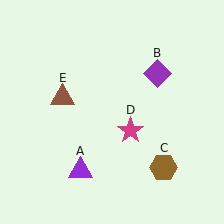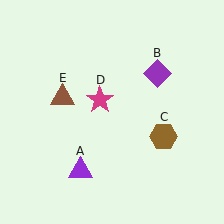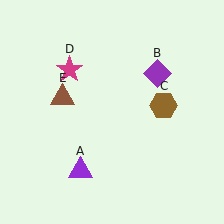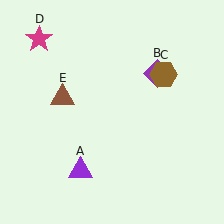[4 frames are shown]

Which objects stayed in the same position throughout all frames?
Purple triangle (object A) and purple diamond (object B) and brown triangle (object E) remained stationary.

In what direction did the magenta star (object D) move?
The magenta star (object D) moved up and to the left.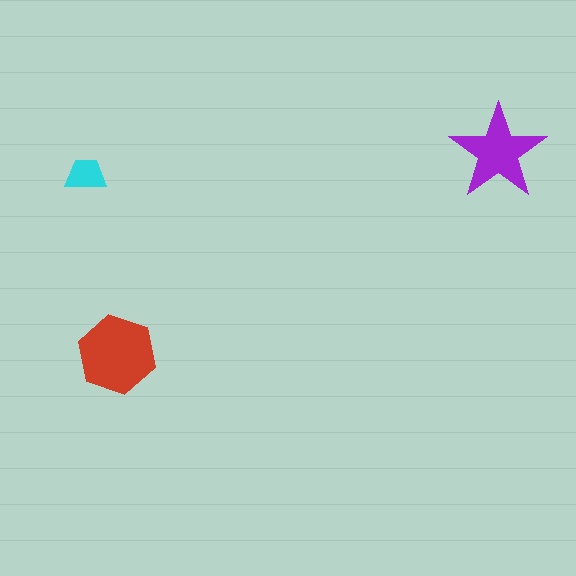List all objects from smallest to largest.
The cyan trapezoid, the purple star, the red hexagon.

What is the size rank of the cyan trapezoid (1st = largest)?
3rd.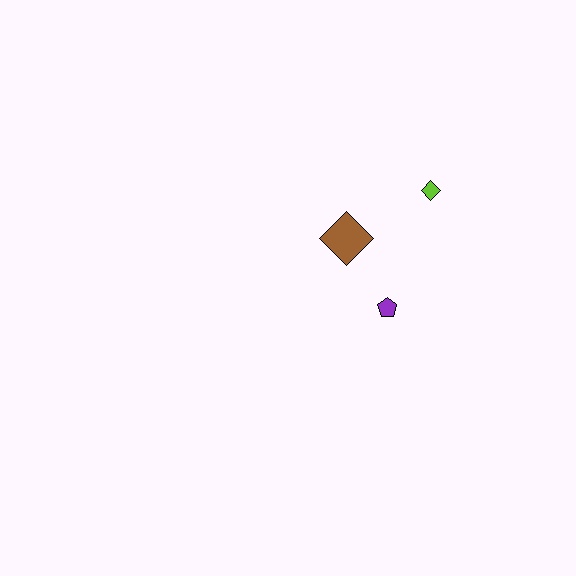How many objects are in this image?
There are 3 objects.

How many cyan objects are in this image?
There are no cyan objects.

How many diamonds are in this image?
There are 2 diamonds.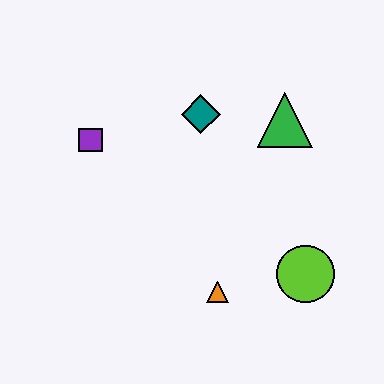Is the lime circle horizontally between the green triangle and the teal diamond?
No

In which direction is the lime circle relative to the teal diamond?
The lime circle is below the teal diamond.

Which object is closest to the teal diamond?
The green triangle is closest to the teal diamond.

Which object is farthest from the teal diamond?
The lime circle is farthest from the teal diamond.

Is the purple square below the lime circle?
No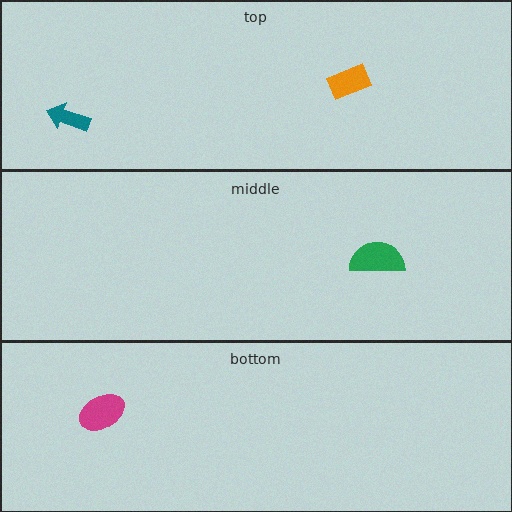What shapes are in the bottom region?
The magenta ellipse.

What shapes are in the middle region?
The green semicircle.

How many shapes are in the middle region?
1.